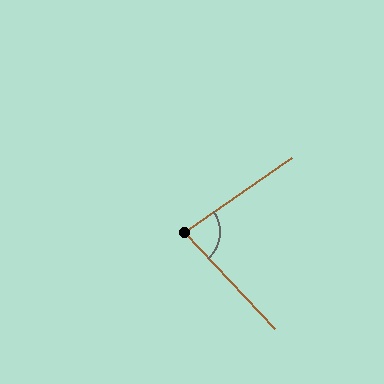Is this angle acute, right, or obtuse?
It is acute.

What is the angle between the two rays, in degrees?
Approximately 81 degrees.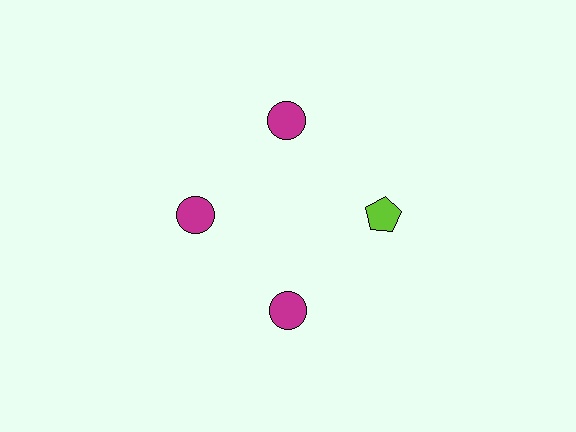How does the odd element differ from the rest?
It differs in both color (lime instead of magenta) and shape (pentagon instead of circle).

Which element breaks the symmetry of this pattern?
The lime pentagon at roughly the 3 o'clock position breaks the symmetry. All other shapes are magenta circles.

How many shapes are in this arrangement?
There are 4 shapes arranged in a ring pattern.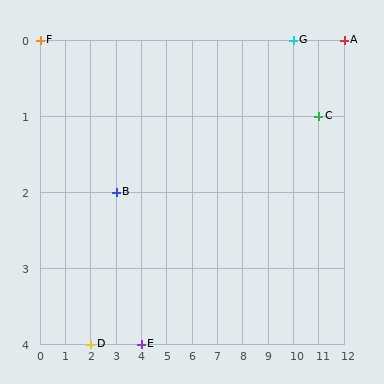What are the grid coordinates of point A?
Point A is at grid coordinates (12, 0).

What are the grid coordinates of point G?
Point G is at grid coordinates (10, 0).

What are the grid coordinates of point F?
Point F is at grid coordinates (0, 0).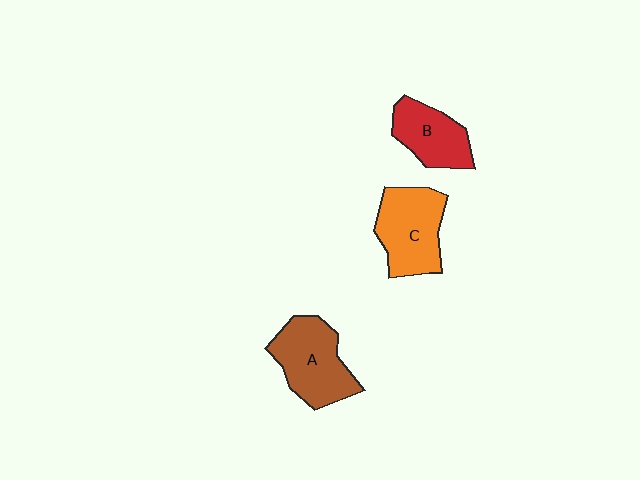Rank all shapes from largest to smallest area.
From largest to smallest: A (brown), C (orange), B (red).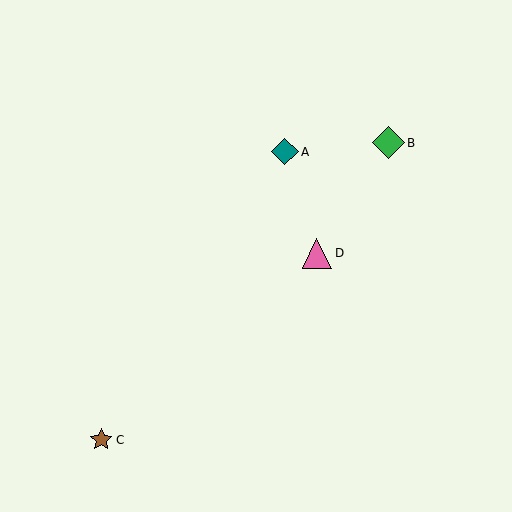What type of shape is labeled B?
Shape B is a green diamond.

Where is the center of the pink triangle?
The center of the pink triangle is at (317, 253).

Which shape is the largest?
The green diamond (labeled B) is the largest.